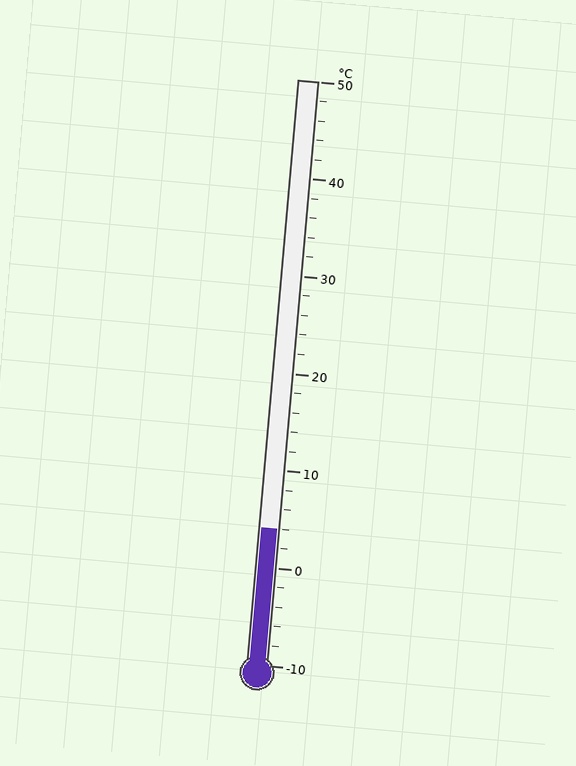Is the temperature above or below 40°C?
The temperature is below 40°C.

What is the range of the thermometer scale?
The thermometer scale ranges from -10°C to 50°C.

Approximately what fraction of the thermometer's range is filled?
The thermometer is filled to approximately 25% of its range.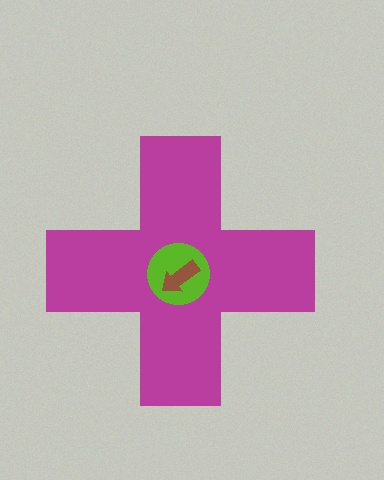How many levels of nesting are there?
3.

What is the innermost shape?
The brown arrow.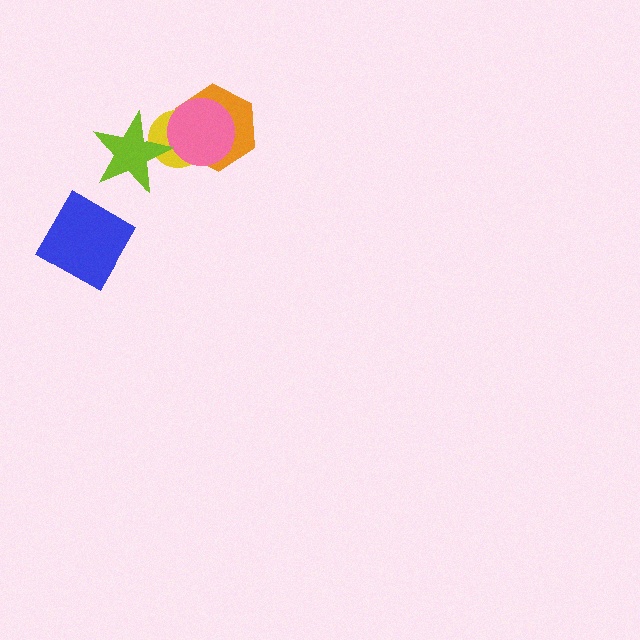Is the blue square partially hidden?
No, no other shape covers it.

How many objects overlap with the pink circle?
2 objects overlap with the pink circle.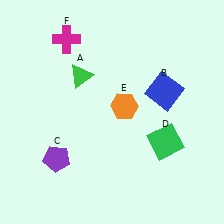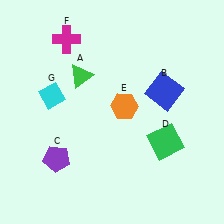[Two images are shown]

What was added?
A cyan diamond (G) was added in Image 2.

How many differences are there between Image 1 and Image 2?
There is 1 difference between the two images.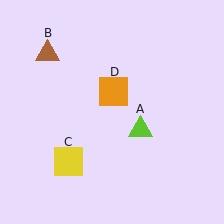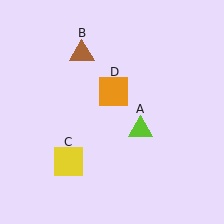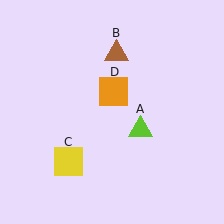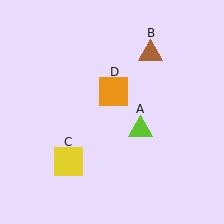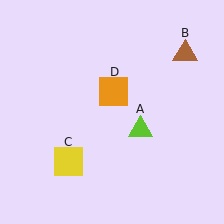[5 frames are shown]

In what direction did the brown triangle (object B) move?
The brown triangle (object B) moved right.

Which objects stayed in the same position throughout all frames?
Lime triangle (object A) and yellow square (object C) and orange square (object D) remained stationary.